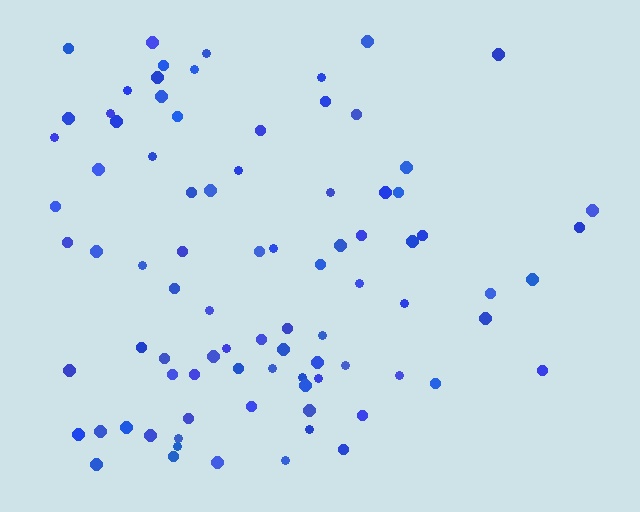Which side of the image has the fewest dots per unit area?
The right.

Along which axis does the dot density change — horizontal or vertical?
Horizontal.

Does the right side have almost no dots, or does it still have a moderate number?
Still a moderate number, just noticeably fewer than the left.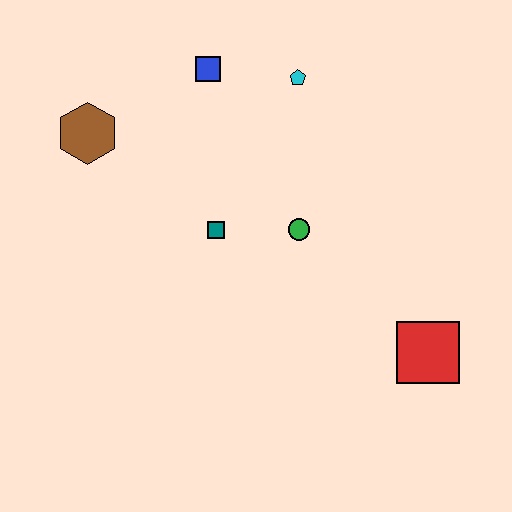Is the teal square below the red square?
No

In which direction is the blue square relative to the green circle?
The blue square is above the green circle.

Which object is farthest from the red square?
The brown hexagon is farthest from the red square.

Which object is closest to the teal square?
The green circle is closest to the teal square.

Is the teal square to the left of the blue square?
No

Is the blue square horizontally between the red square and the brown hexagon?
Yes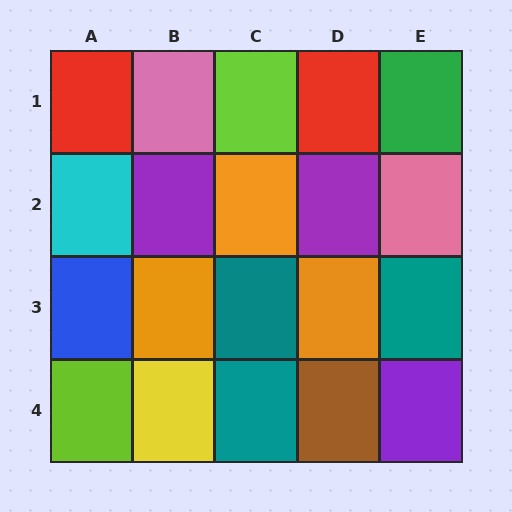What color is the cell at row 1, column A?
Red.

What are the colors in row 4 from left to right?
Lime, yellow, teal, brown, purple.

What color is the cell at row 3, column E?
Teal.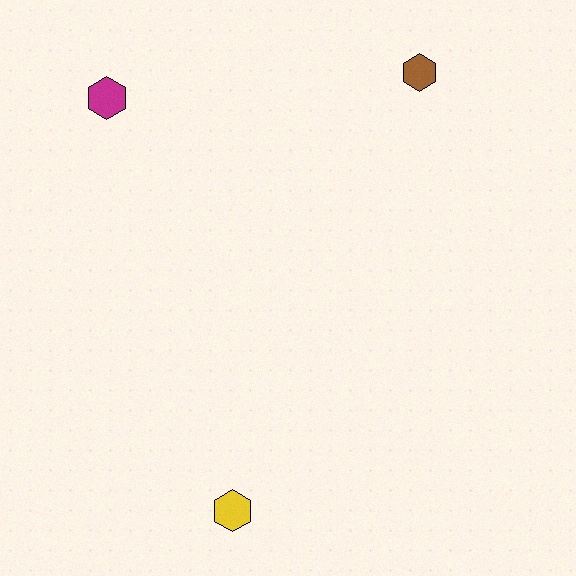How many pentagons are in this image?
There are no pentagons.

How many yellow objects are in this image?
There is 1 yellow object.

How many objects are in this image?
There are 3 objects.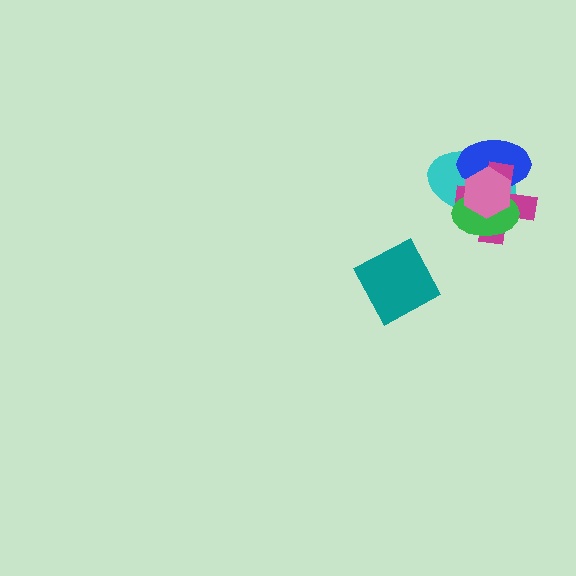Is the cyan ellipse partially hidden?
Yes, it is partially covered by another shape.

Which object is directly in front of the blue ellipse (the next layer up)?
The magenta cross is directly in front of the blue ellipse.